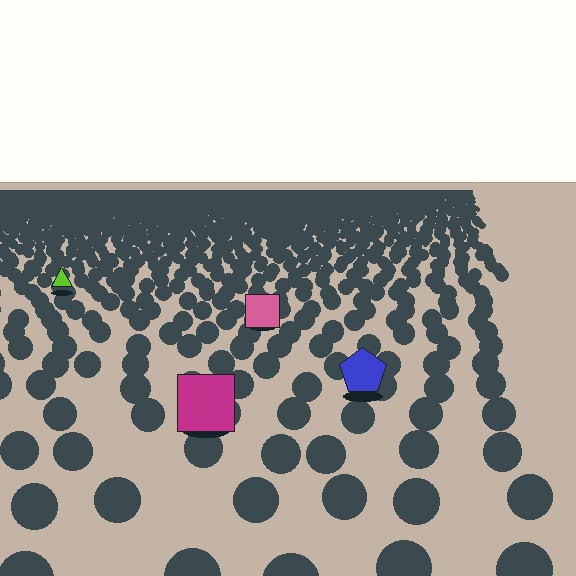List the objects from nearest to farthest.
From nearest to farthest: the magenta square, the blue pentagon, the pink square, the lime triangle.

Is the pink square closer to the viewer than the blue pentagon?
No. The blue pentagon is closer — you can tell from the texture gradient: the ground texture is coarser near it.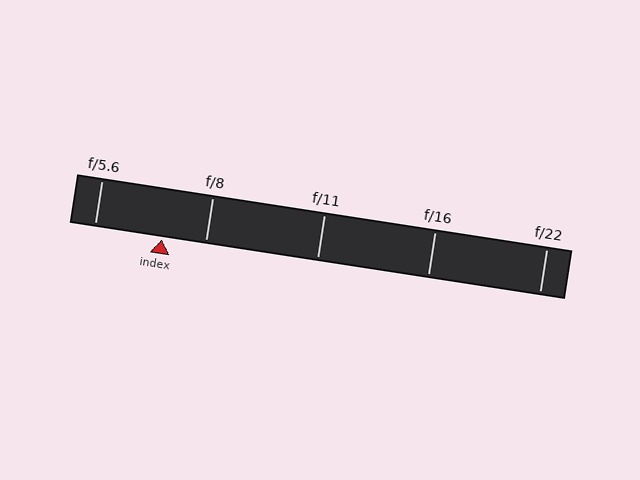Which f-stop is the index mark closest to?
The index mark is closest to f/8.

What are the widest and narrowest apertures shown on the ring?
The widest aperture shown is f/5.6 and the narrowest is f/22.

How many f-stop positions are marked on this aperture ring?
There are 5 f-stop positions marked.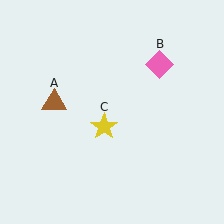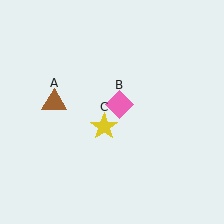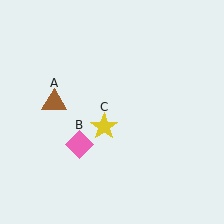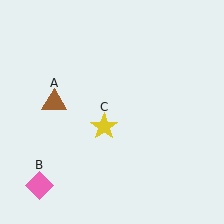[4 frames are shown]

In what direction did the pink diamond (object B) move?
The pink diamond (object B) moved down and to the left.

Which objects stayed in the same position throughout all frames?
Brown triangle (object A) and yellow star (object C) remained stationary.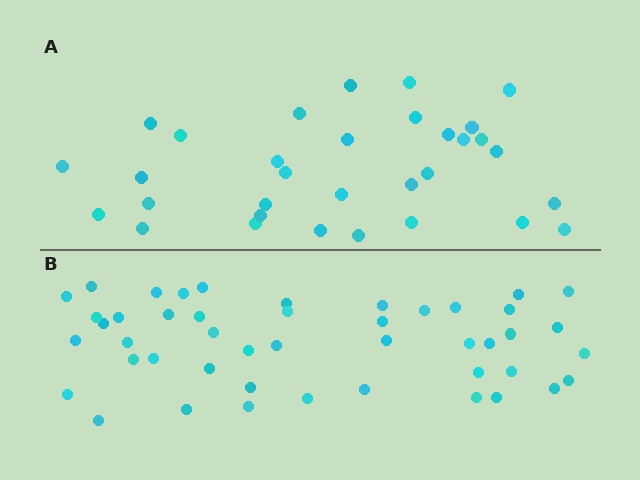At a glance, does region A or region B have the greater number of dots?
Region B (the bottom region) has more dots.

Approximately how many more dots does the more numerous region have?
Region B has approximately 15 more dots than region A.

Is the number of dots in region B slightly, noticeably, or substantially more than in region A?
Region B has noticeably more, but not dramatically so. The ratio is roughly 1.4 to 1.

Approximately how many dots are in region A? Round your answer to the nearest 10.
About 30 dots. (The exact count is 32, which rounds to 30.)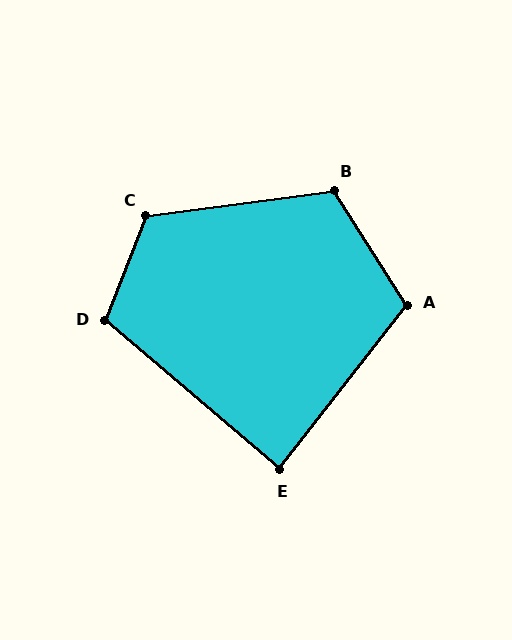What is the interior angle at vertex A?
Approximately 110 degrees (obtuse).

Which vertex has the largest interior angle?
C, at approximately 119 degrees.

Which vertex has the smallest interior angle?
E, at approximately 87 degrees.